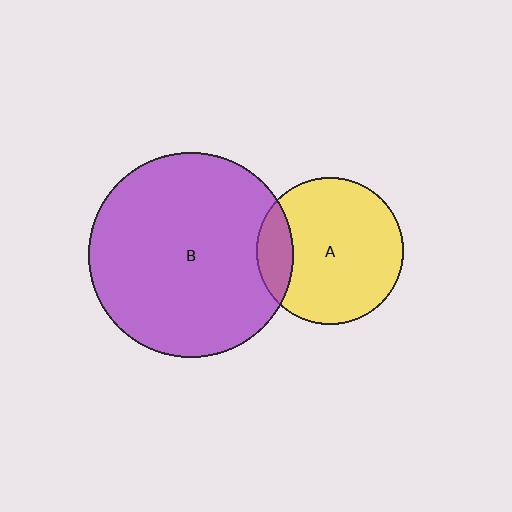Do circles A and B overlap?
Yes.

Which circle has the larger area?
Circle B (purple).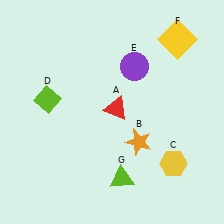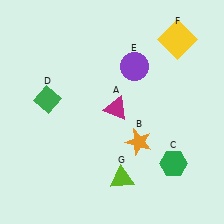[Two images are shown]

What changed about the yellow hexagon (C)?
In Image 1, C is yellow. In Image 2, it changed to green.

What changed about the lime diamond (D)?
In Image 1, D is lime. In Image 2, it changed to green.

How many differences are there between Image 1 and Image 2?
There are 3 differences between the two images.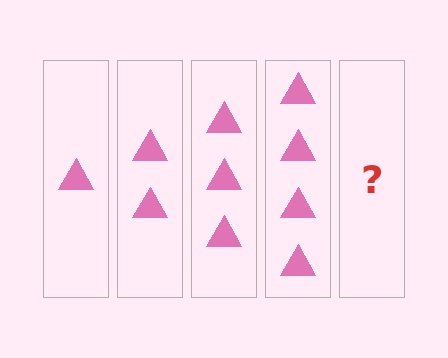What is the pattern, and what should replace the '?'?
The pattern is that each step adds one more triangle. The '?' should be 5 triangles.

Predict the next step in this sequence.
The next step is 5 triangles.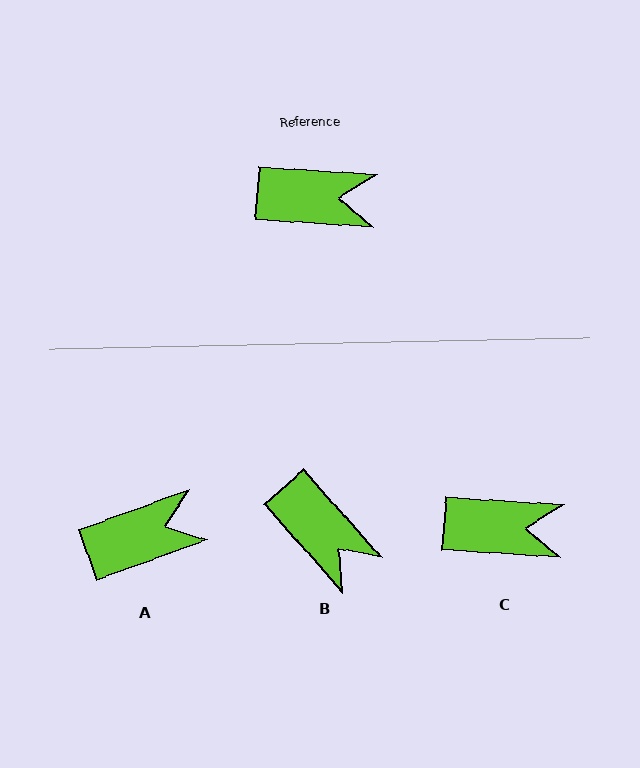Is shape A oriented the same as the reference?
No, it is off by about 24 degrees.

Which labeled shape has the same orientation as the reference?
C.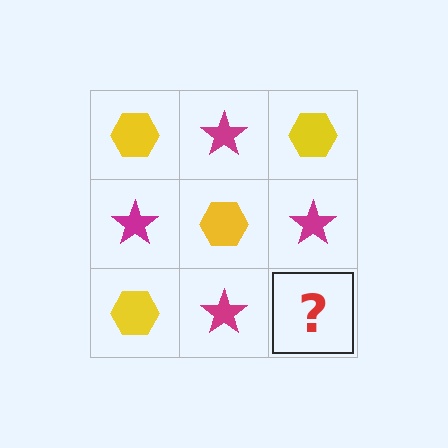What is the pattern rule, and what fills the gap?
The rule is that it alternates yellow hexagon and magenta star in a checkerboard pattern. The gap should be filled with a yellow hexagon.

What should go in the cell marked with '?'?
The missing cell should contain a yellow hexagon.